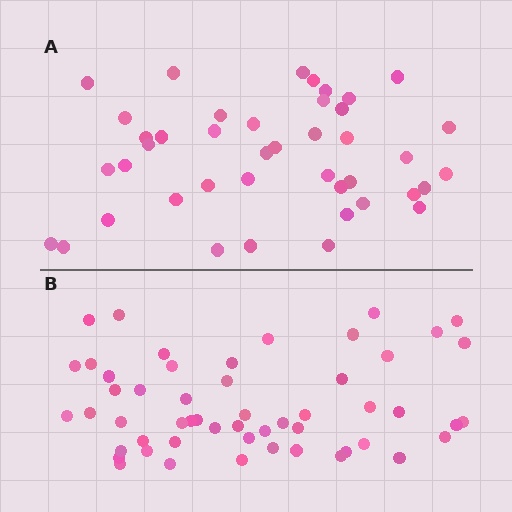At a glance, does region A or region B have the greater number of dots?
Region B (the bottom region) has more dots.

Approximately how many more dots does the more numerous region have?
Region B has roughly 12 or so more dots than region A.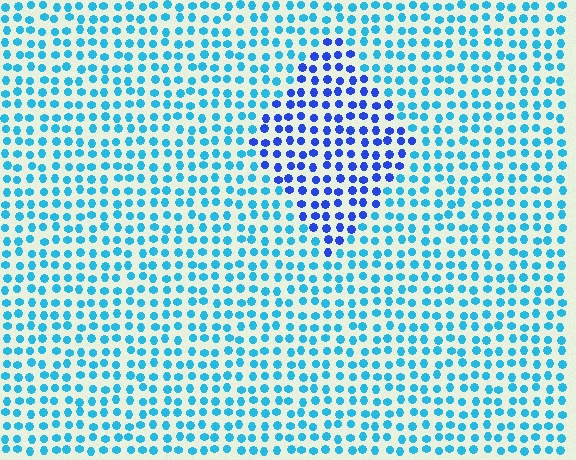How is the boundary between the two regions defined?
The boundary is defined purely by a slight shift in hue (about 38 degrees). Spacing, size, and orientation are identical on both sides.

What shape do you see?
I see a diamond.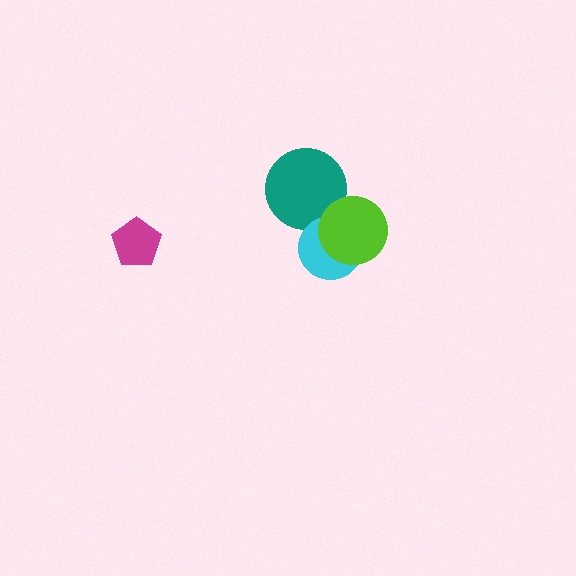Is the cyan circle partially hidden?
Yes, it is partially covered by another shape.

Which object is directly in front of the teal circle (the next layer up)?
The cyan circle is directly in front of the teal circle.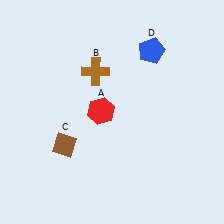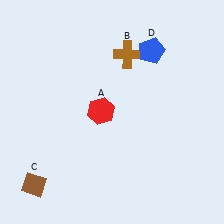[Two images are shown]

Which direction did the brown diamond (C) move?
The brown diamond (C) moved down.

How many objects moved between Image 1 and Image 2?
2 objects moved between the two images.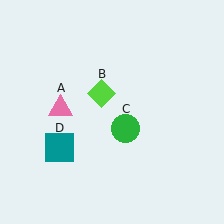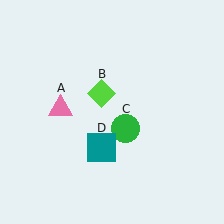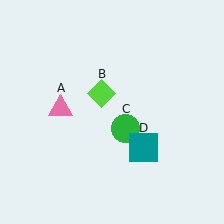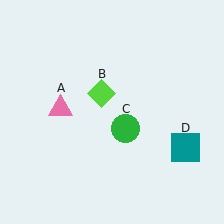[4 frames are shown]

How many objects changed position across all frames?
1 object changed position: teal square (object D).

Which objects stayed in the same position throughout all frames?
Pink triangle (object A) and lime diamond (object B) and green circle (object C) remained stationary.